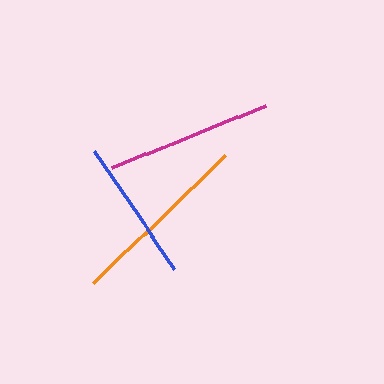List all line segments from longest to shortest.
From longest to shortest: orange, magenta, blue.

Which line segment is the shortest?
The blue line is the shortest at approximately 143 pixels.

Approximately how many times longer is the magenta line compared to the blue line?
The magenta line is approximately 1.2 times the length of the blue line.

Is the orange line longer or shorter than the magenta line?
The orange line is longer than the magenta line.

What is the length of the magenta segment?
The magenta segment is approximately 166 pixels long.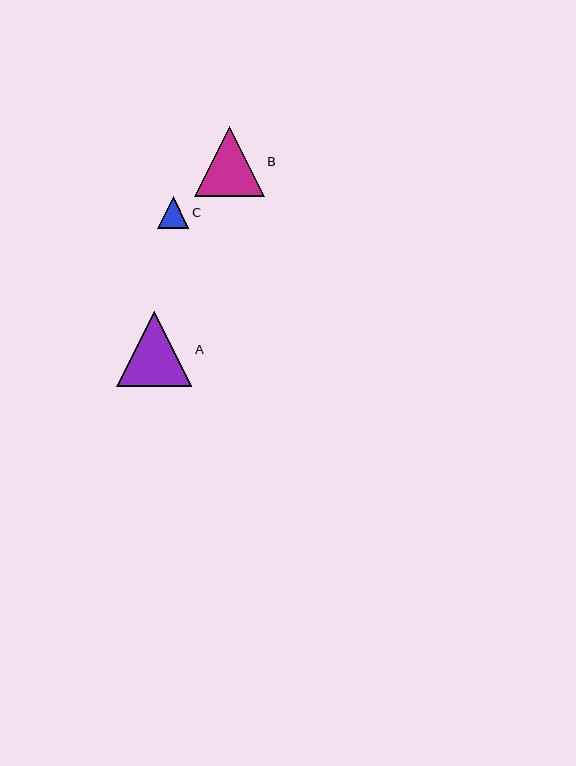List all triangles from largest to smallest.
From largest to smallest: A, B, C.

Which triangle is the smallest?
Triangle C is the smallest with a size of approximately 31 pixels.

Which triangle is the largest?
Triangle A is the largest with a size of approximately 75 pixels.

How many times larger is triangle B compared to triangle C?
Triangle B is approximately 2.2 times the size of triangle C.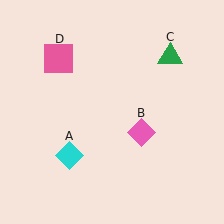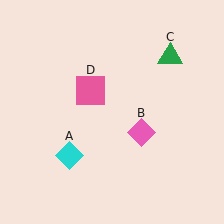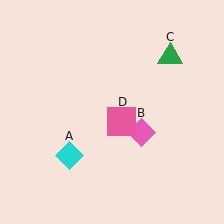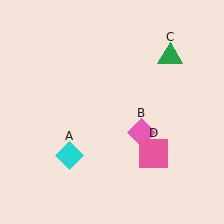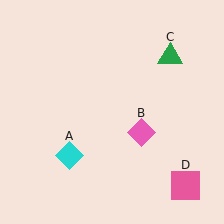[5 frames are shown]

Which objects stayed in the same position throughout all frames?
Cyan diamond (object A) and pink diamond (object B) and green triangle (object C) remained stationary.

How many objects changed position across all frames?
1 object changed position: pink square (object D).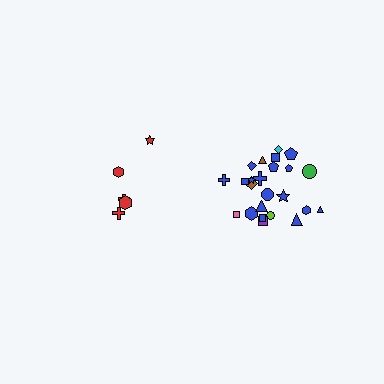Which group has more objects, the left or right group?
The right group.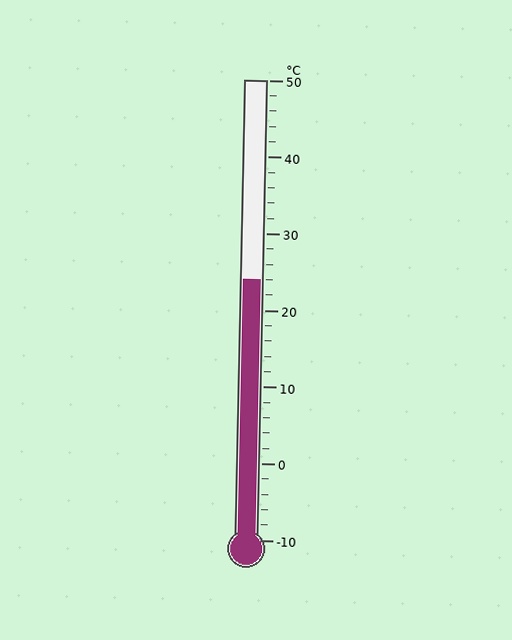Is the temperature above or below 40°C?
The temperature is below 40°C.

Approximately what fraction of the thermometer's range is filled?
The thermometer is filled to approximately 55% of its range.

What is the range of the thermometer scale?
The thermometer scale ranges from -10°C to 50°C.